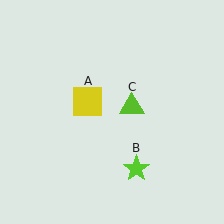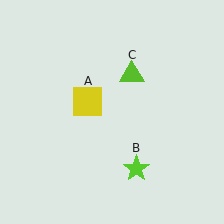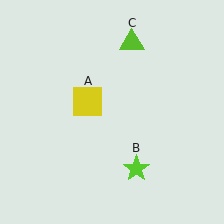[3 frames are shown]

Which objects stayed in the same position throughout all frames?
Yellow square (object A) and lime star (object B) remained stationary.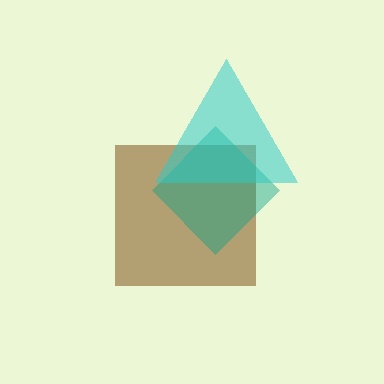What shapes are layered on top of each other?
The layered shapes are: a brown square, a teal diamond, a cyan triangle.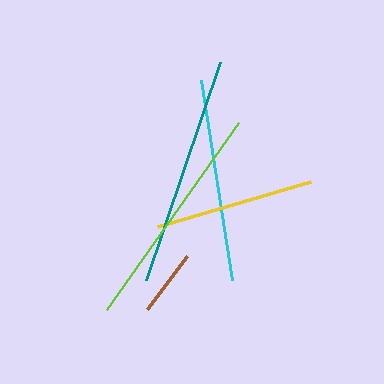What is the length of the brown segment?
The brown segment is approximately 66 pixels long.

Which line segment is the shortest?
The brown line is the shortest at approximately 66 pixels.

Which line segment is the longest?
The teal line is the longest at approximately 230 pixels.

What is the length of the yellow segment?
The yellow segment is approximately 159 pixels long.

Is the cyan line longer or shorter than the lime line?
The lime line is longer than the cyan line.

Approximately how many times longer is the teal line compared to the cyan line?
The teal line is approximately 1.1 times the length of the cyan line.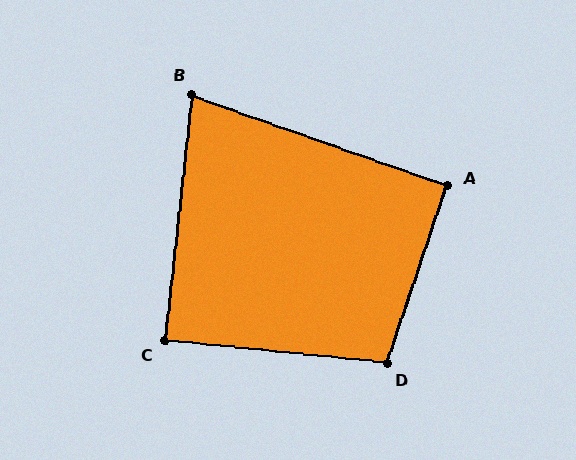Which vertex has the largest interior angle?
D, at approximately 103 degrees.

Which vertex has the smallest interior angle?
B, at approximately 77 degrees.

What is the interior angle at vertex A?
Approximately 91 degrees (approximately right).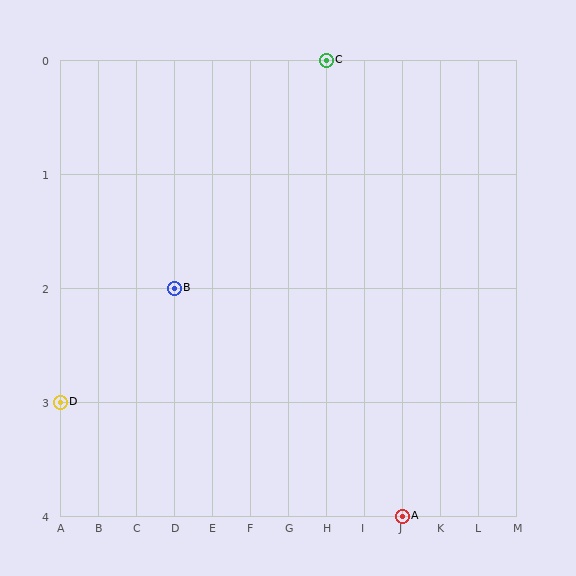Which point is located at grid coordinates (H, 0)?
Point C is at (H, 0).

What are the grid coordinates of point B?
Point B is at grid coordinates (D, 2).